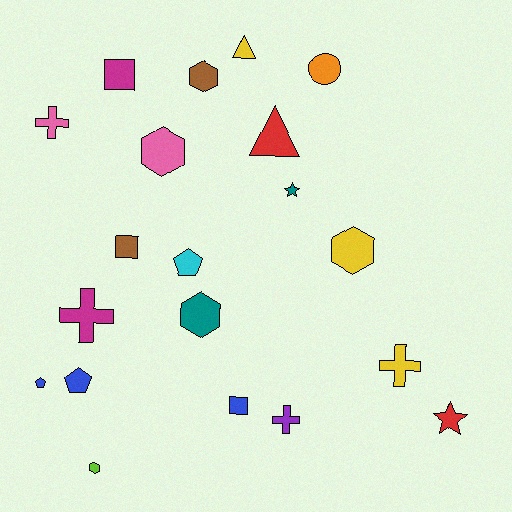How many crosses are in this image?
There are 4 crosses.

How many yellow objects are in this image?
There are 3 yellow objects.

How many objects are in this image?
There are 20 objects.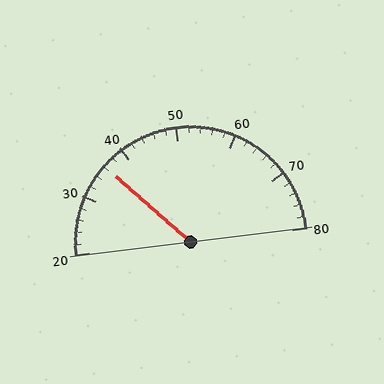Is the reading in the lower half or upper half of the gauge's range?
The reading is in the lower half of the range (20 to 80).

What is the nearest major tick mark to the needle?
The nearest major tick mark is 40.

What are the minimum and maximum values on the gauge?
The gauge ranges from 20 to 80.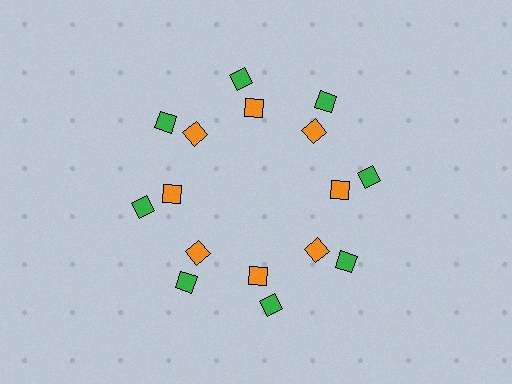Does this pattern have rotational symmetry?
Yes, this pattern has 8-fold rotational symmetry. It looks the same after rotating 45 degrees around the center.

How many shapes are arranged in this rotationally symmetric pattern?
There are 16 shapes, arranged in 8 groups of 2.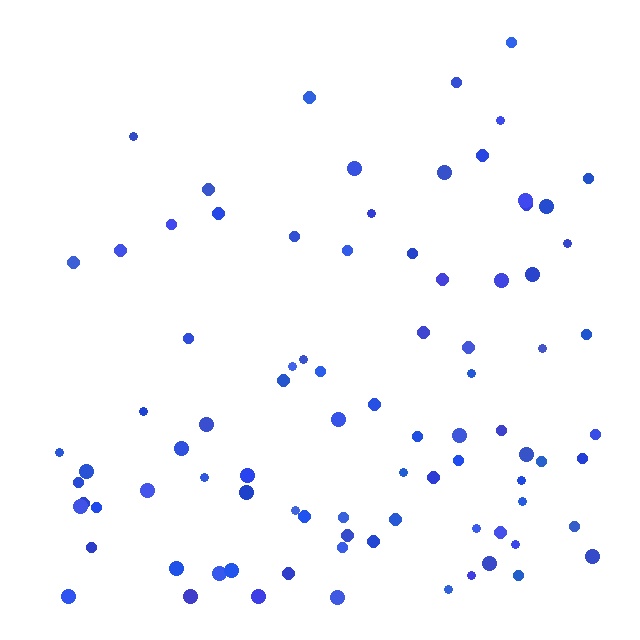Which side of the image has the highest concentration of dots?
The bottom.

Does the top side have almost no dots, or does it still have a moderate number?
Still a moderate number, just noticeably fewer than the bottom.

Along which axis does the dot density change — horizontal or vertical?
Vertical.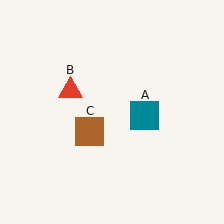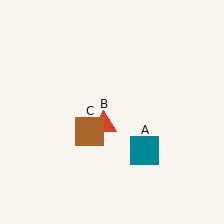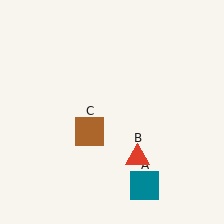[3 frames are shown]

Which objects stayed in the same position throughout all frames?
Brown square (object C) remained stationary.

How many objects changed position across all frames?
2 objects changed position: teal square (object A), red triangle (object B).